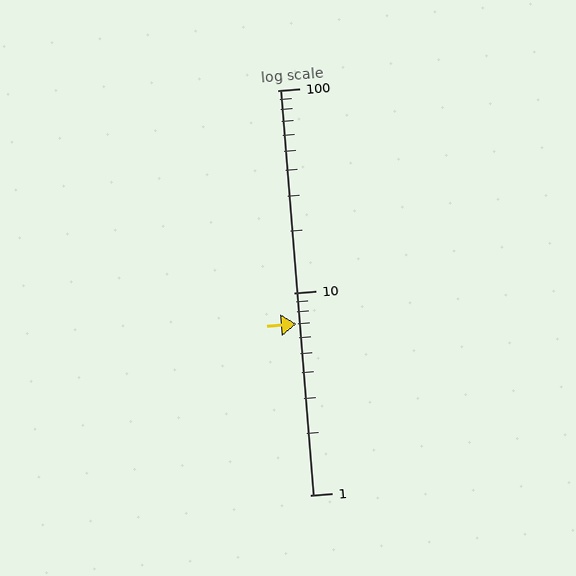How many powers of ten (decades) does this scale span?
The scale spans 2 decades, from 1 to 100.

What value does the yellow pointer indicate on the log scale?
The pointer indicates approximately 7.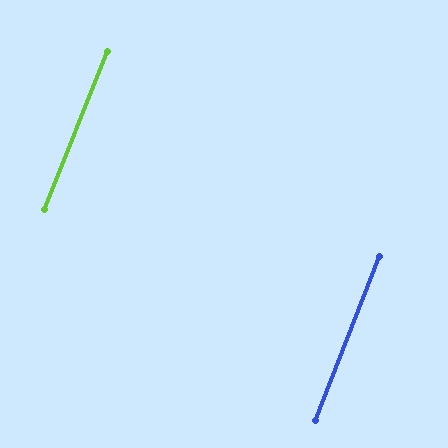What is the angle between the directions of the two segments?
Approximately 0 degrees.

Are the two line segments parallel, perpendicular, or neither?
Parallel — their directions differ by only 0.3°.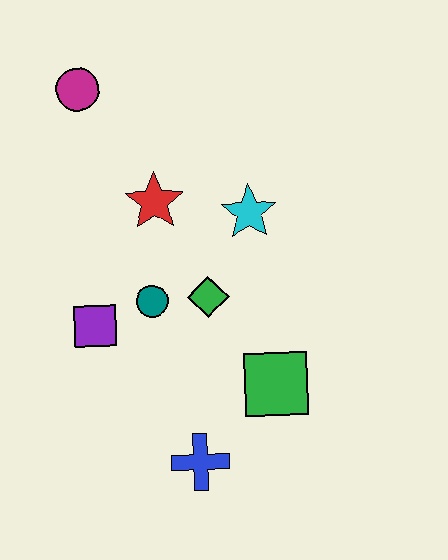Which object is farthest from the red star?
The blue cross is farthest from the red star.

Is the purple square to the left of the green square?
Yes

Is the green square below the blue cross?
No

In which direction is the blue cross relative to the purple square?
The blue cross is below the purple square.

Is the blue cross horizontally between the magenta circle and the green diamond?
Yes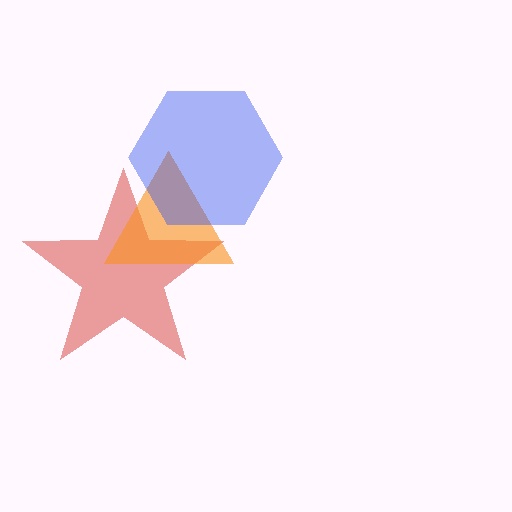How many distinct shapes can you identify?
There are 3 distinct shapes: a red star, an orange triangle, a blue hexagon.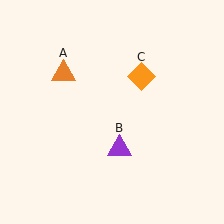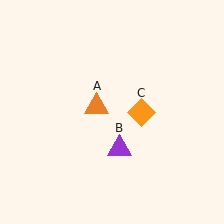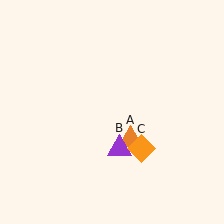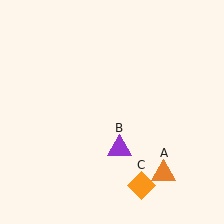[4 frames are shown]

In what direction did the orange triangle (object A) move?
The orange triangle (object A) moved down and to the right.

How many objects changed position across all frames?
2 objects changed position: orange triangle (object A), orange diamond (object C).